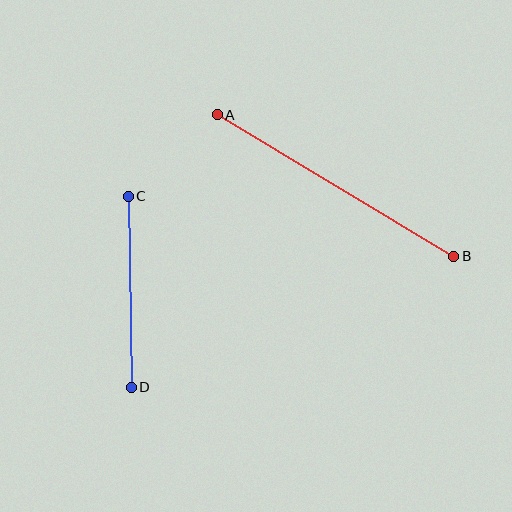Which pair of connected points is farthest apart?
Points A and B are farthest apart.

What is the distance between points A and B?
The distance is approximately 276 pixels.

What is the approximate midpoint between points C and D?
The midpoint is at approximately (130, 292) pixels.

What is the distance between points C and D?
The distance is approximately 191 pixels.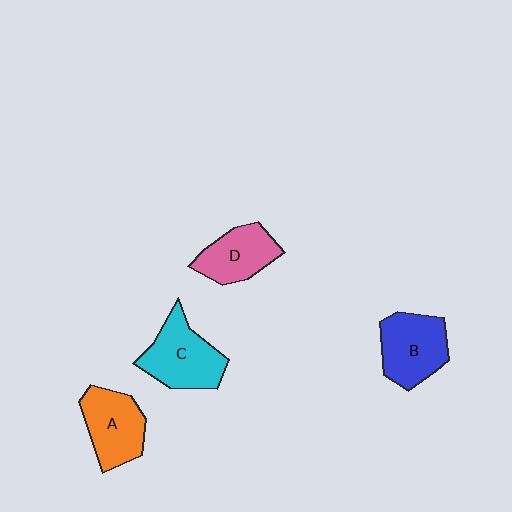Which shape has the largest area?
Shape C (cyan).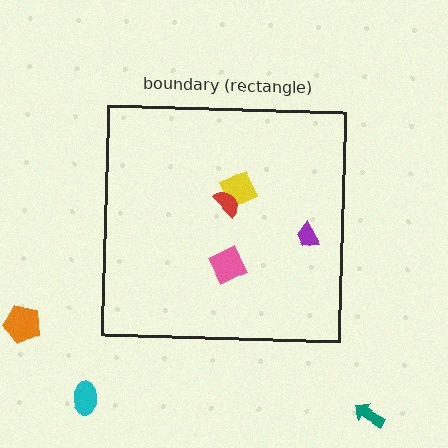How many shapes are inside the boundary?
4 inside, 3 outside.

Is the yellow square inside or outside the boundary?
Inside.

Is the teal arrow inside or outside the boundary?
Outside.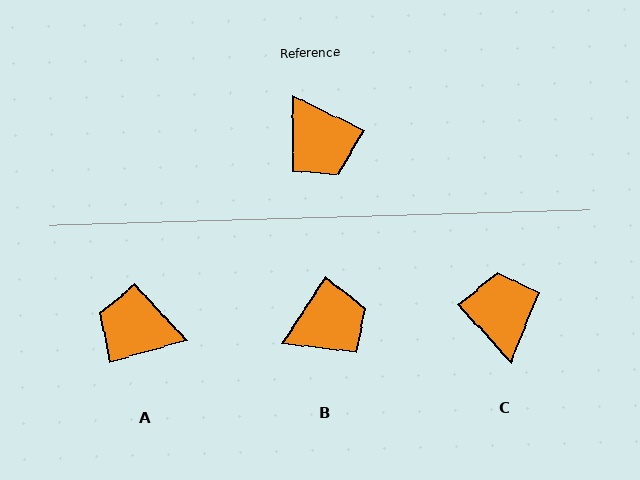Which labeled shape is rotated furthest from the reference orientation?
C, about 158 degrees away.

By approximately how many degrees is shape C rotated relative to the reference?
Approximately 158 degrees counter-clockwise.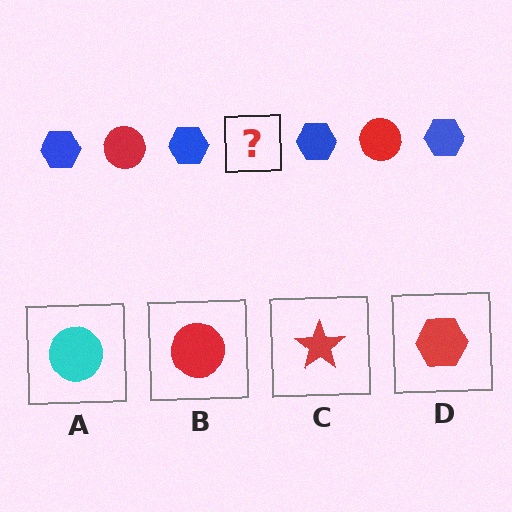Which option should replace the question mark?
Option B.